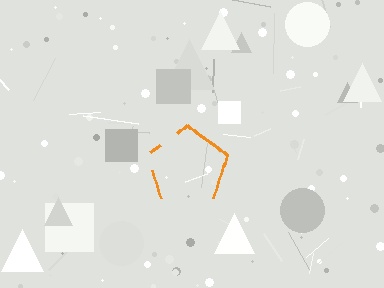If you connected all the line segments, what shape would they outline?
They would outline a pentagon.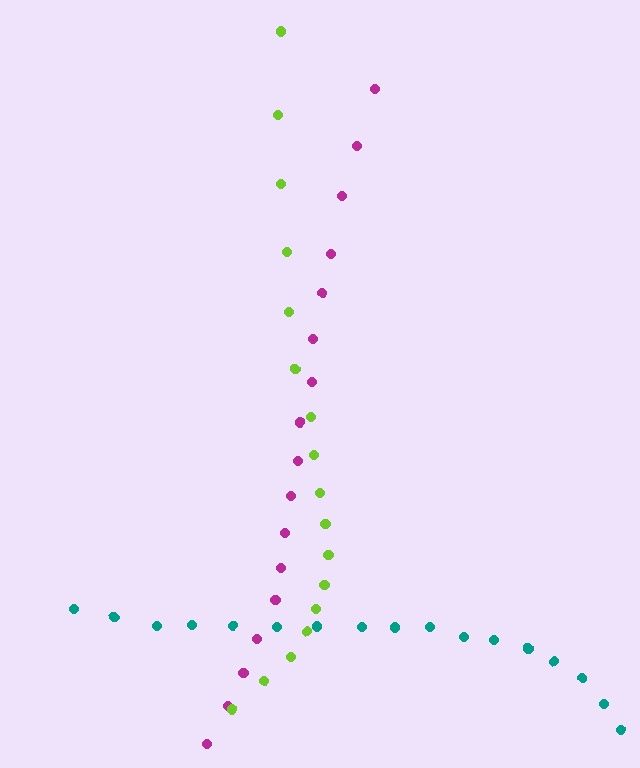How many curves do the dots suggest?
There are 3 distinct paths.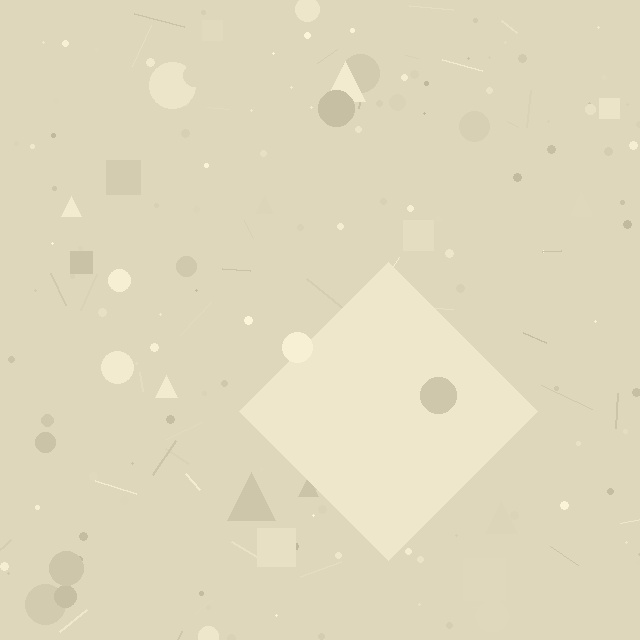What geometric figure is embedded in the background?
A diamond is embedded in the background.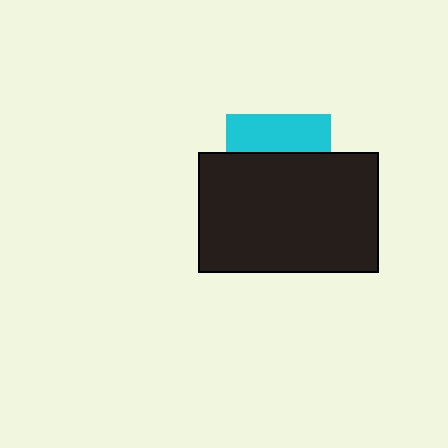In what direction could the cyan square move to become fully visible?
The cyan square could move up. That would shift it out from behind the black rectangle entirely.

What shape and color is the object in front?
The object in front is a black rectangle.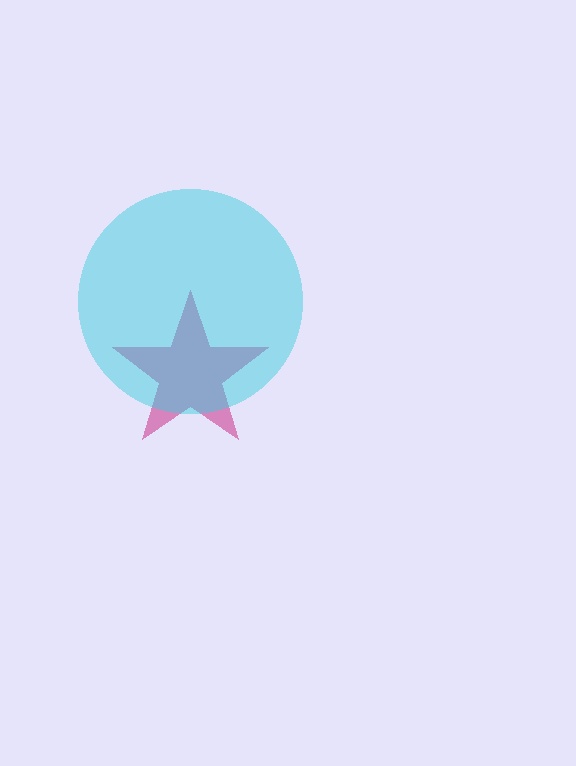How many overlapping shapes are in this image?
There are 2 overlapping shapes in the image.